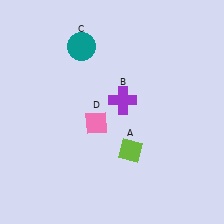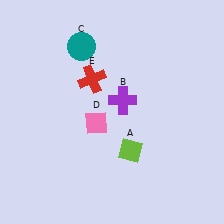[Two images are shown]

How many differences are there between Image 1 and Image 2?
There is 1 difference between the two images.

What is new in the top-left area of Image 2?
A red cross (E) was added in the top-left area of Image 2.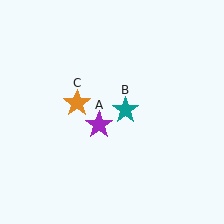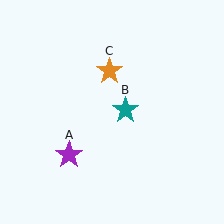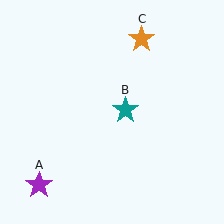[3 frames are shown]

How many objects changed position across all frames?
2 objects changed position: purple star (object A), orange star (object C).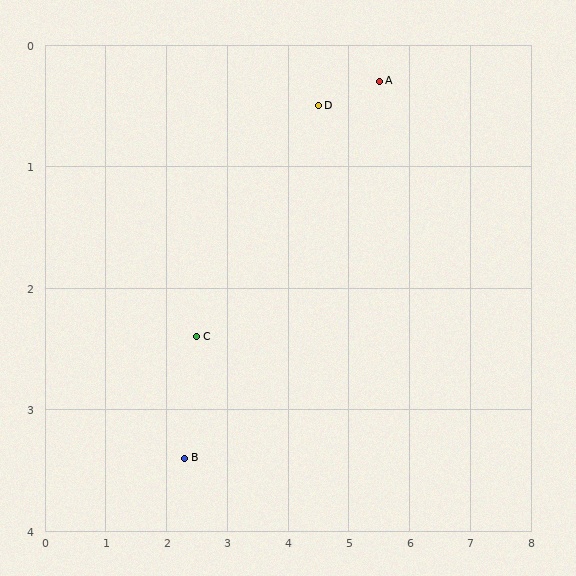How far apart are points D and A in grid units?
Points D and A are about 1.0 grid units apart.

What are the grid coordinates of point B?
Point B is at approximately (2.3, 3.4).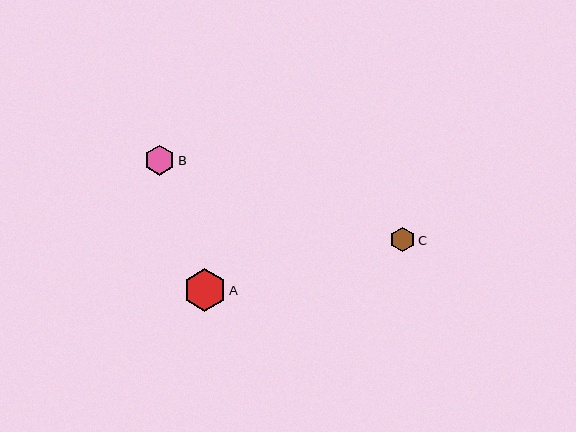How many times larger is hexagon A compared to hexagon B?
Hexagon A is approximately 1.4 times the size of hexagon B.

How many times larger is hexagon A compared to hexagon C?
Hexagon A is approximately 1.7 times the size of hexagon C.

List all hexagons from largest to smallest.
From largest to smallest: A, B, C.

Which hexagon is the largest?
Hexagon A is the largest with a size of approximately 43 pixels.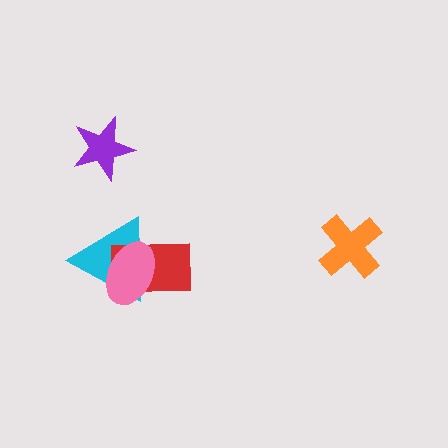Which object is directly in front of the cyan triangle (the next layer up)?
The red rectangle is directly in front of the cyan triangle.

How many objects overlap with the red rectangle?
2 objects overlap with the red rectangle.